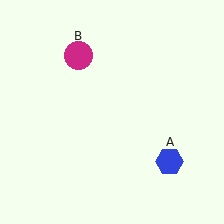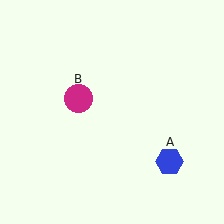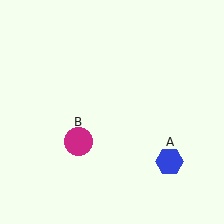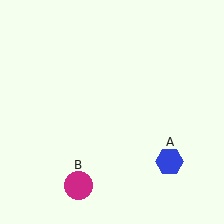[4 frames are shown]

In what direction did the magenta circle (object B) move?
The magenta circle (object B) moved down.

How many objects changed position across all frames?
1 object changed position: magenta circle (object B).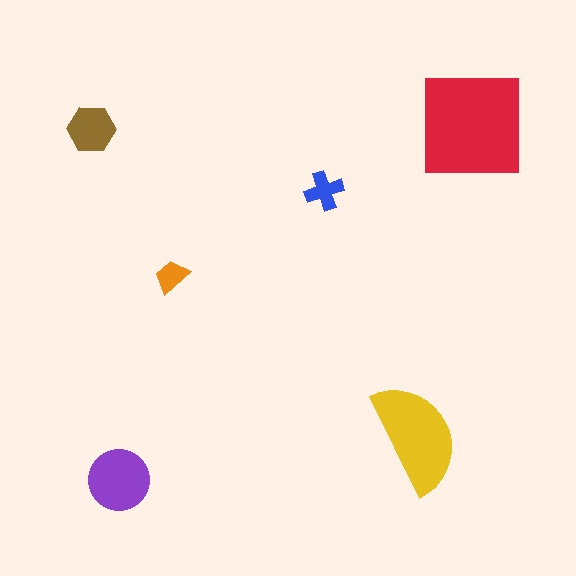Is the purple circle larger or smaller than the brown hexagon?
Larger.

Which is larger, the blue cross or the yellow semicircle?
The yellow semicircle.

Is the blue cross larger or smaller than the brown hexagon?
Smaller.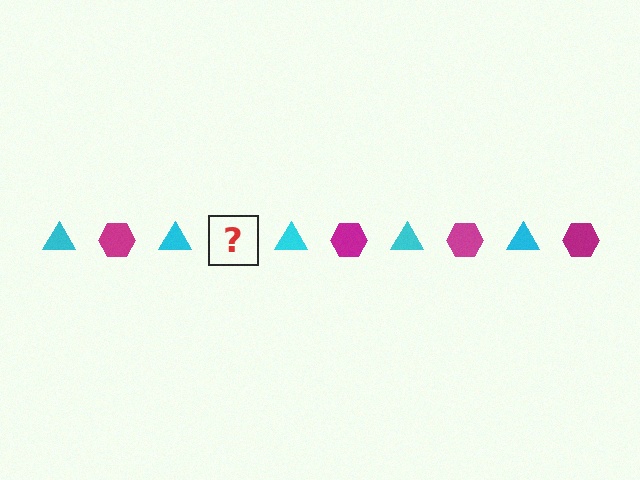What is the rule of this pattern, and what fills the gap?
The rule is that the pattern alternates between cyan triangle and magenta hexagon. The gap should be filled with a magenta hexagon.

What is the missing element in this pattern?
The missing element is a magenta hexagon.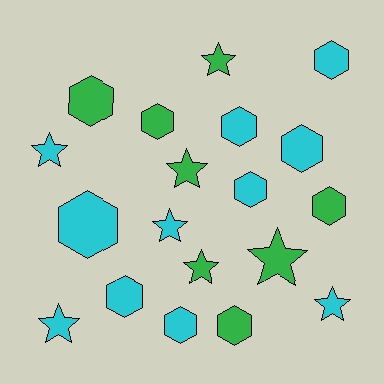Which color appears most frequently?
Cyan, with 11 objects.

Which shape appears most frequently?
Hexagon, with 11 objects.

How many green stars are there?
There are 4 green stars.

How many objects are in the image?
There are 19 objects.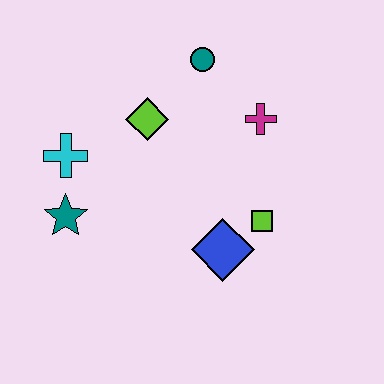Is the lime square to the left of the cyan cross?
No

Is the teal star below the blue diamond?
No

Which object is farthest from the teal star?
The magenta cross is farthest from the teal star.